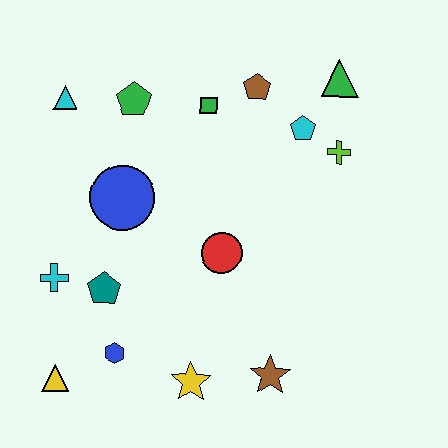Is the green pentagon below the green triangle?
Yes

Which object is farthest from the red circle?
The cyan triangle is farthest from the red circle.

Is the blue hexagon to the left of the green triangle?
Yes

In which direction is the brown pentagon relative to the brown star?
The brown pentagon is above the brown star.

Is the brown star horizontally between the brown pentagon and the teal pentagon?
No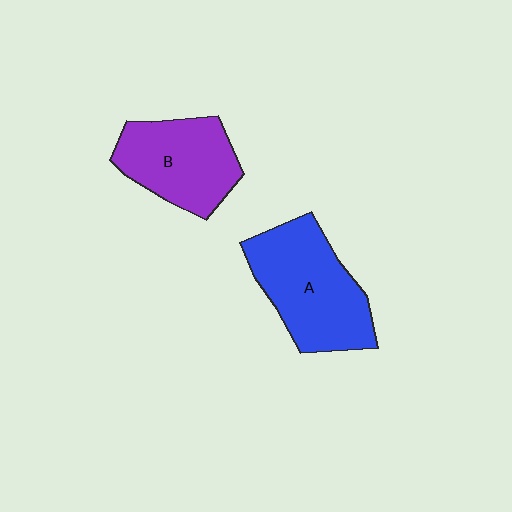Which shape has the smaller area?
Shape B (purple).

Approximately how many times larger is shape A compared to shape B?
Approximately 1.2 times.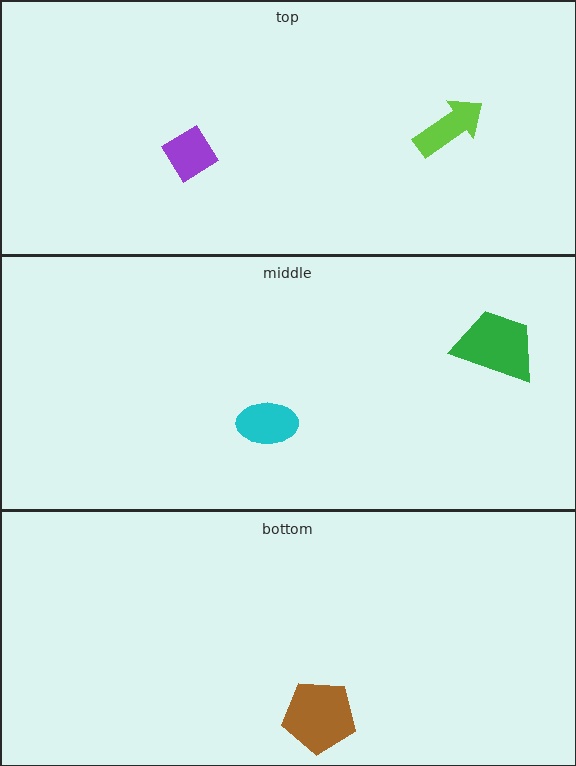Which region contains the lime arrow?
The top region.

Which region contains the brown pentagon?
The bottom region.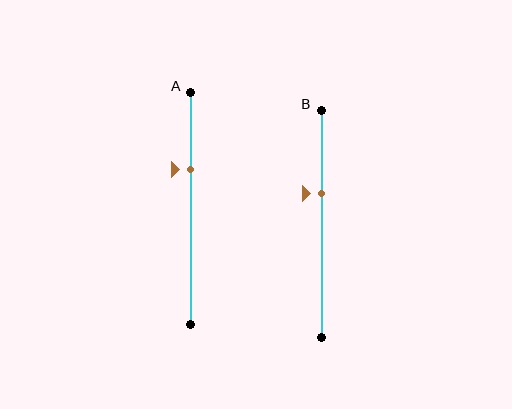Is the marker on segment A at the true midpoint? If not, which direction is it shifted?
No, the marker on segment A is shifted upward by about 17% of the segment length.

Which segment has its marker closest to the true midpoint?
Segment B has its marker closest to the true midpoint.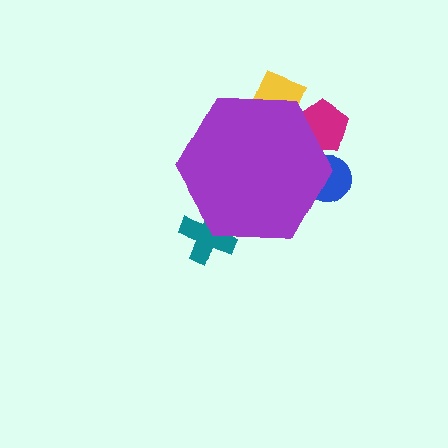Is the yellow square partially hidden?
Yes, the yellow square is partially hidden behind the purple hexagon.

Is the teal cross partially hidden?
Yes, the teal cross is partially hidden behind the purple hexagon.